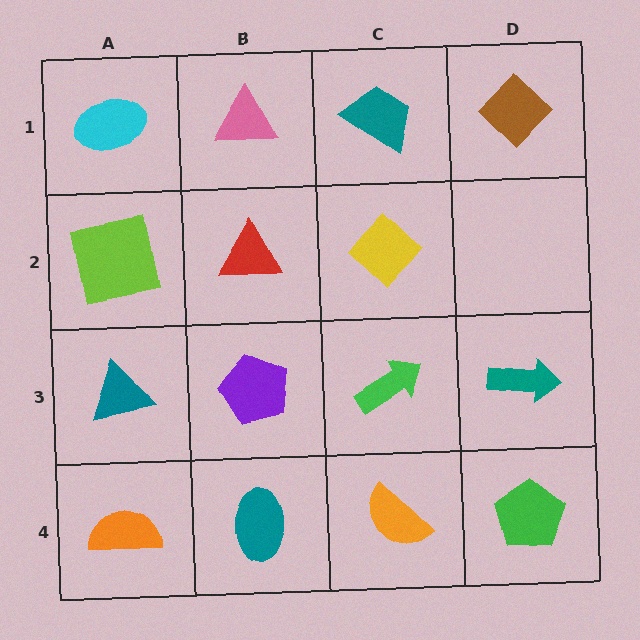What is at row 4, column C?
An orange semicircle.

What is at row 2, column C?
A yellow diamond.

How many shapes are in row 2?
3 shapes.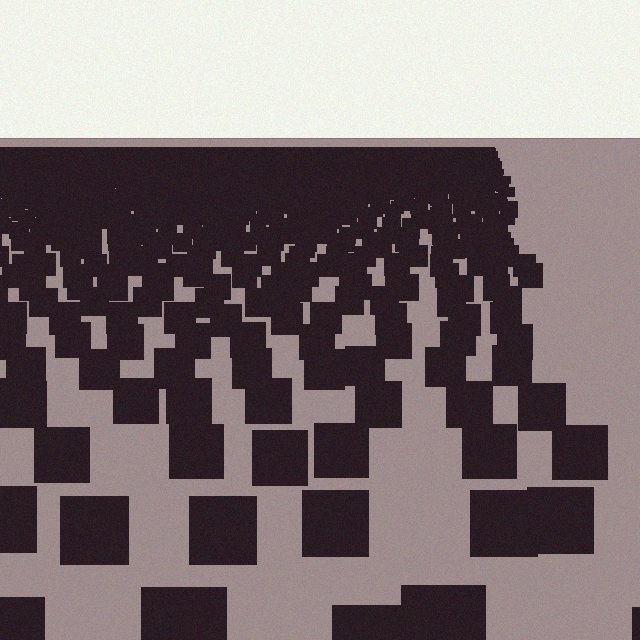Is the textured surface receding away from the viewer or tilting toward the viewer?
The surface is receding away from the viewer. Texture elements get smaller and denser toward the top.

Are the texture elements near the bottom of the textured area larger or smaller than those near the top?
Larger. Near the bottom, elements are closer to the viewer and appear at a bigger on-screen size.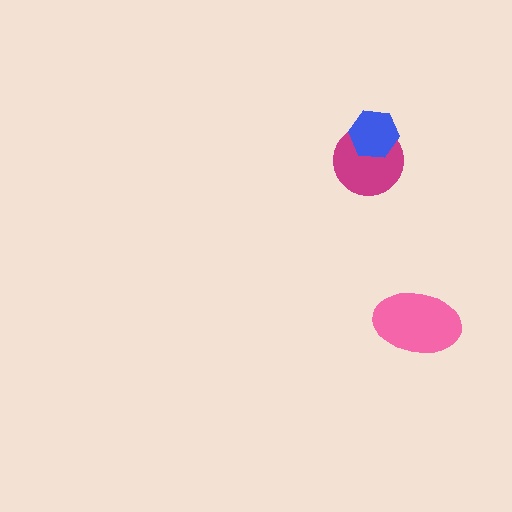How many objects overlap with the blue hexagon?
1 object overlaps with the blue hexagon.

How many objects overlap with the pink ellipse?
0 objects overlap with the pink ellipse.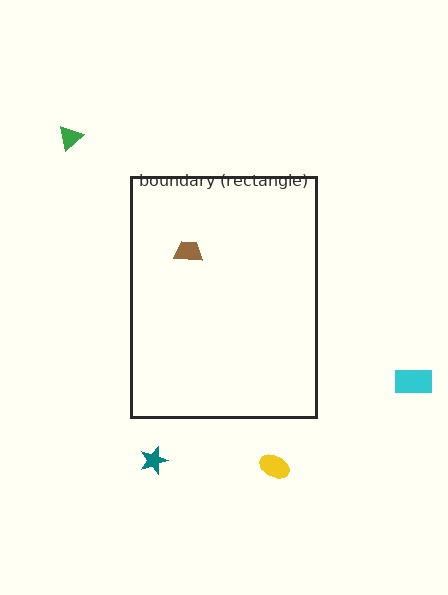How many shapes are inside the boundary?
1 inside, 4 outside.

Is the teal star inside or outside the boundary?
Outside.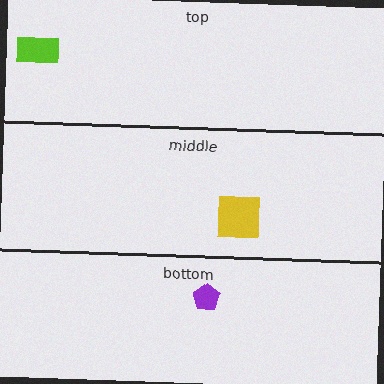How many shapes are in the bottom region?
1.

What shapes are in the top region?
The lime rectangle.